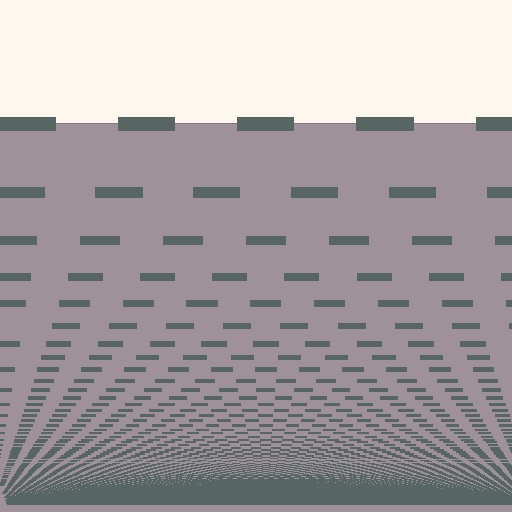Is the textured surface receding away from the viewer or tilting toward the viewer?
The surface appears to tilt toward the viewer. Texture elements get larger and sparser toward the top.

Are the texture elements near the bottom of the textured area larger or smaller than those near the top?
Smaller. The gradient is inverted — elements near the bottom are smaller and denser.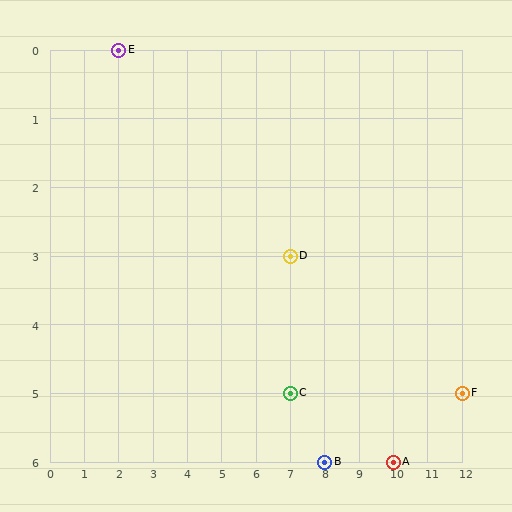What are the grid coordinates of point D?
Point D is at grid coordinates (7, 3).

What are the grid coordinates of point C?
Point C is at grid coordinates (7, 5).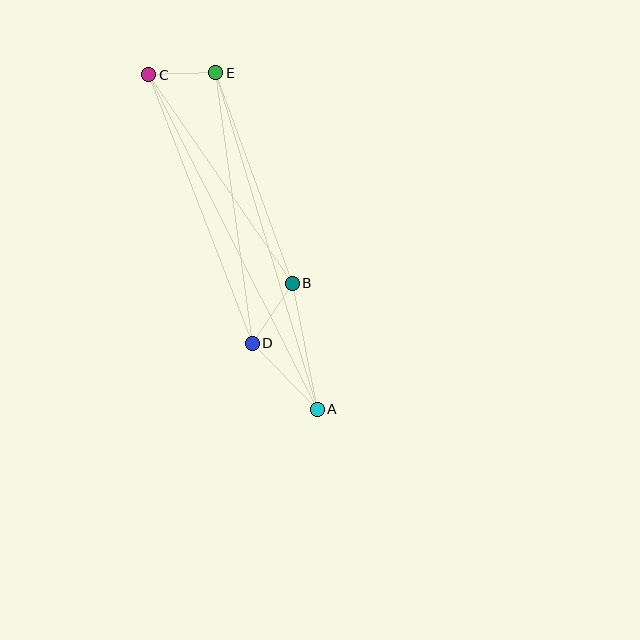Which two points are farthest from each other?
Points A and C are farthest from each other.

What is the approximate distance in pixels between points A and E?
The distance between A and E is approximately 351 pixels.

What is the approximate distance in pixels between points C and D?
The distance between C and D is approximately 288 pixels.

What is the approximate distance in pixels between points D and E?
The distance between D and E is approximately 273 pixels.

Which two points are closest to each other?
Points C and E are closest to each other.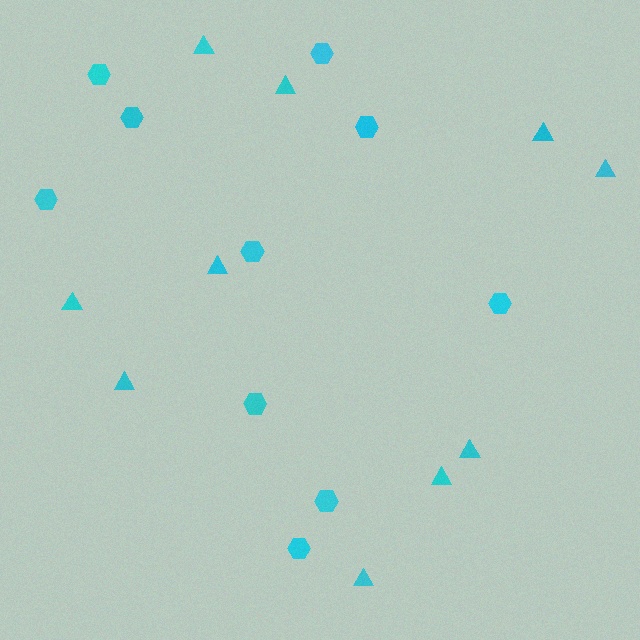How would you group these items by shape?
There are 2 groups: one group of triangles (10) and one group of hexagons (10).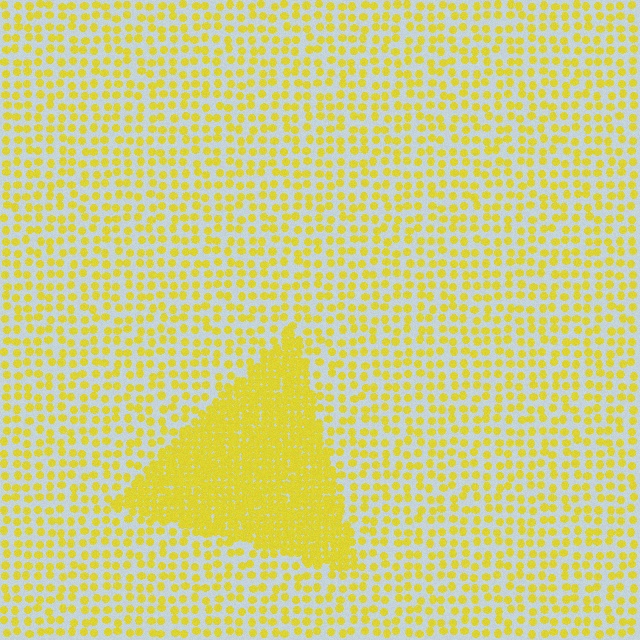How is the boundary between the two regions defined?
The boundary is defined by a change in element density (approximately 2.7x ratio). All elements are the same color, size, and shape.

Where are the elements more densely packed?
The elements are more densely packed inside the triangle boundary.